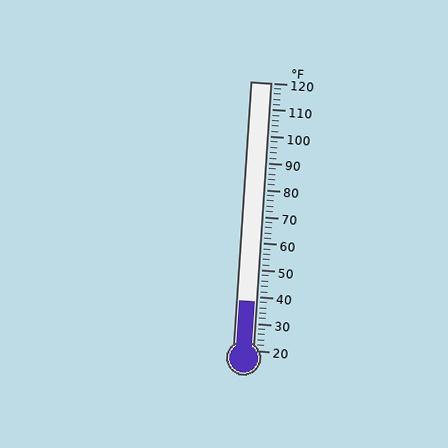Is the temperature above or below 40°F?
The temperature is below 40°F.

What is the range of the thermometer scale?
The thermometer scale ranges from 20°F to 120°F.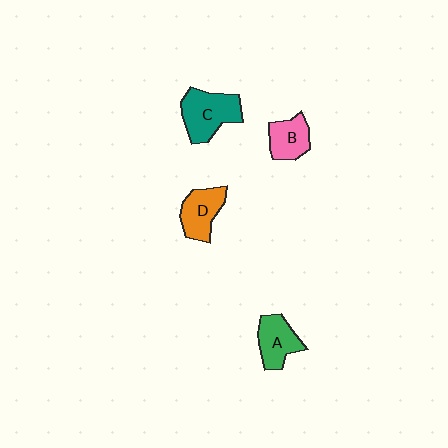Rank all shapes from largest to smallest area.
From largest to smallest: C (teal), D (orange), A (green), B (pink).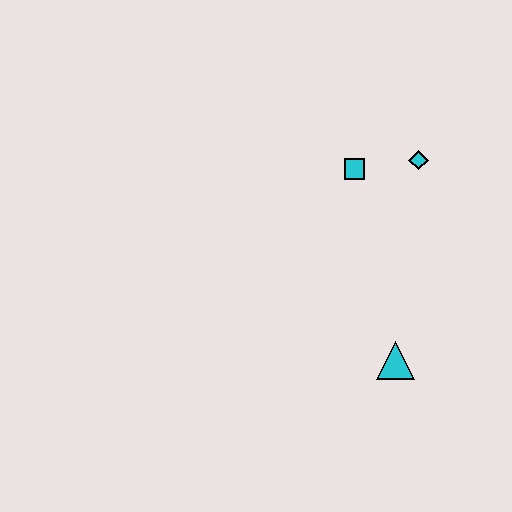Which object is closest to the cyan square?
The cyan diamond is closest to the cyan square.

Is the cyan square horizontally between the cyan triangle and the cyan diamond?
No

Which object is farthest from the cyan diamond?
The cyan triangle is farthest from the cyan diamond.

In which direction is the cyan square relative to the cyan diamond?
The cyan square is to the left of the cyan diamond.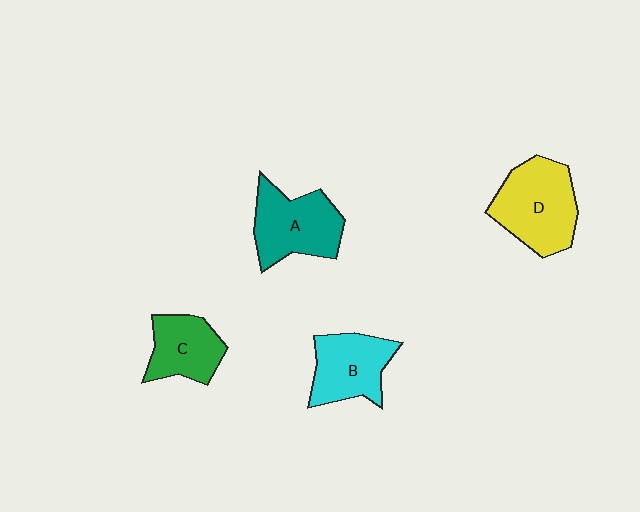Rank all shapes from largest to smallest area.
From largest to smallest: D (yellow), A (teal), B (cyan), C (green).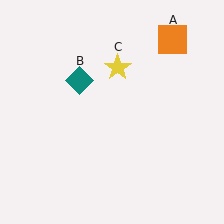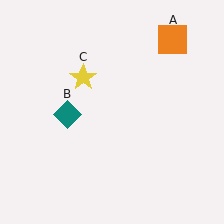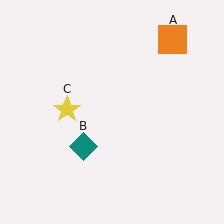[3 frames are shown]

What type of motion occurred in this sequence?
The teal diamond (object B), yellow star (object C) rotated counterclockwise around the center of the scene.